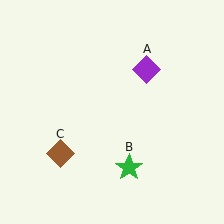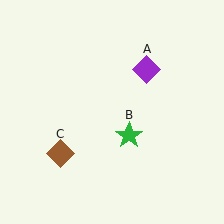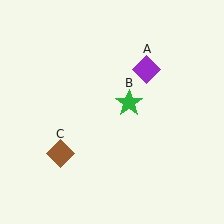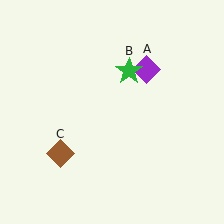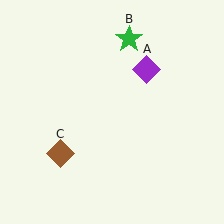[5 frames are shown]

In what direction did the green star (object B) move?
The green star (object B) moved up.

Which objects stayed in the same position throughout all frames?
Purple diamond (object A) and brown diamond (object C) remained stationary.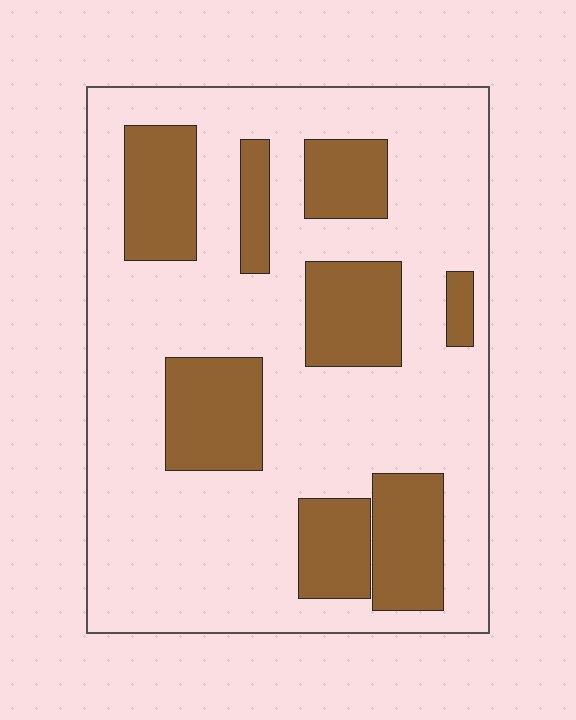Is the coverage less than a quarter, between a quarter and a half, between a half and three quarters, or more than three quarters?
Between a quarter and a half.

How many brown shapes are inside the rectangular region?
8.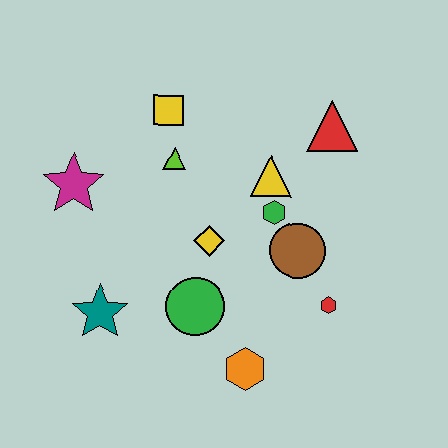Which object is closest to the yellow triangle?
The green hexagon is closest to the yellow triangle.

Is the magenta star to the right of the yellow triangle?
No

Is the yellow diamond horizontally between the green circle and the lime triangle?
No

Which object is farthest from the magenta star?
The red hexagon is farthest from the magenta star.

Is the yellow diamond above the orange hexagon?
Yes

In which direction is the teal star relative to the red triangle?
The teal star is to the left of the red triangle.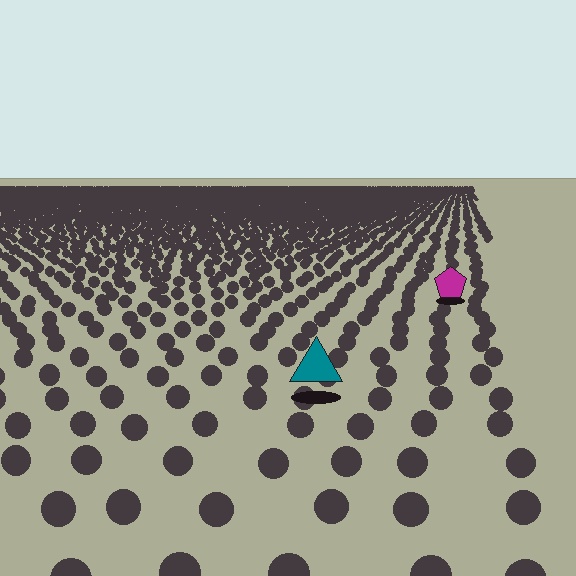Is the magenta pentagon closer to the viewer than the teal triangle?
No. The teal triangle is closer — you can tell from the texture gradient: the ground texture is coarser near it.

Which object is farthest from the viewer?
The magenta pentagon is farthest from the viewer. It appears smaller and the ground texture around it is denser.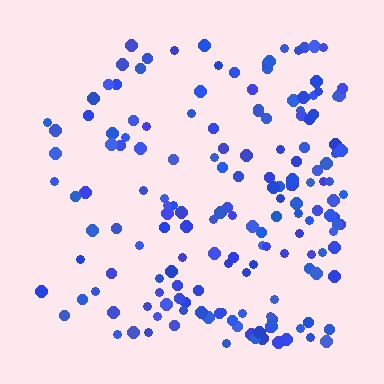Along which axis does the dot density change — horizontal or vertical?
Horizontal.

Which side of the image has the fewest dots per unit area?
The left.